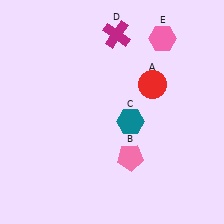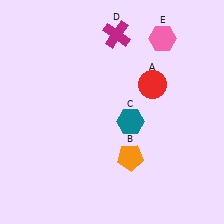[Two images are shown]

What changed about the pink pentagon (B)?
In Image 1, B is pink. In Image 2, it changed to orange.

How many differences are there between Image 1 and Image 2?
There is 1 difference between the two images.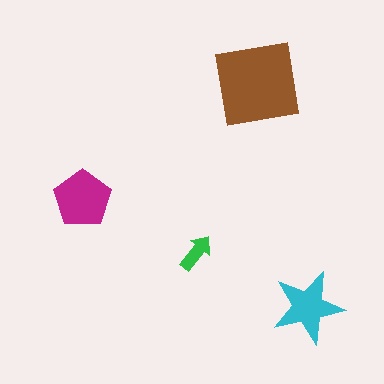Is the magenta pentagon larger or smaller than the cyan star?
Larger.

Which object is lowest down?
The cyan star is bottommost.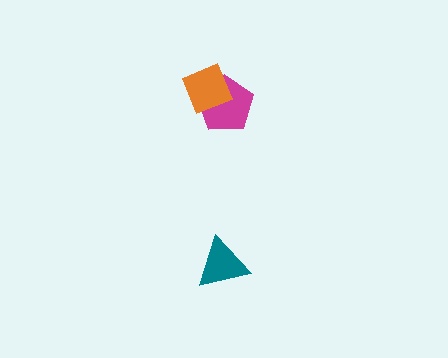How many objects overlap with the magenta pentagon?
1 object overlaps with the magenta pentagon.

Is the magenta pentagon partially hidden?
Yes, it is partially covered by another shape.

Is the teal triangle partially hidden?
No, no other shape covers it.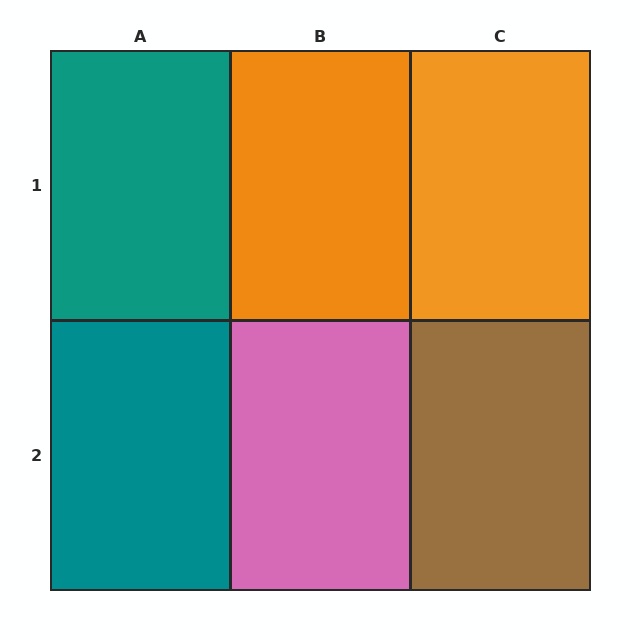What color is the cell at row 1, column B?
Orange.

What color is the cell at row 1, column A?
Teal.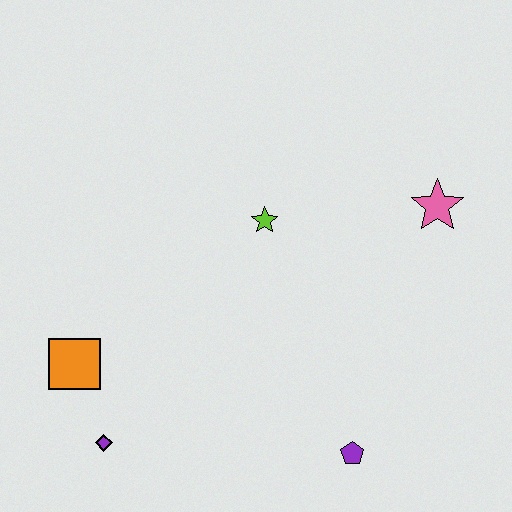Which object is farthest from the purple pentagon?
The orange square is farthest from the purple pentagon.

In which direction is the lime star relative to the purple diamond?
The lime star is above the purple diamond.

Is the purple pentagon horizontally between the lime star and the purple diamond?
No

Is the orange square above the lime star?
No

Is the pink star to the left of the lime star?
No